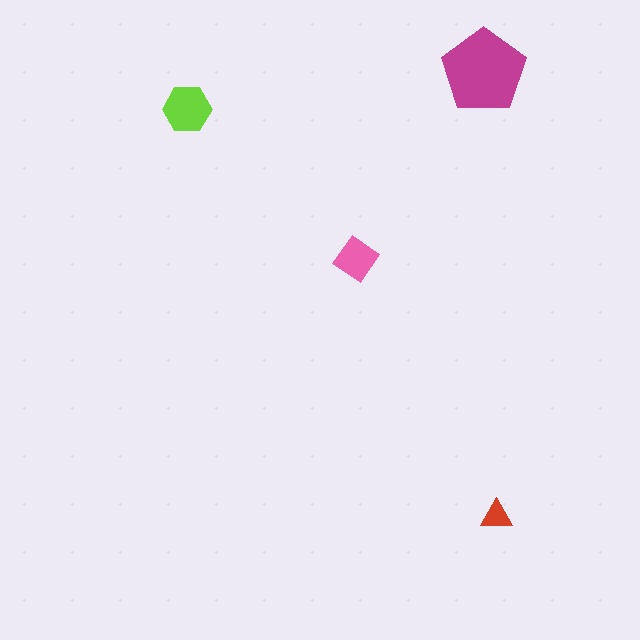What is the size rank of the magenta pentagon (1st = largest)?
1st.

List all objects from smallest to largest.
The red triangle, the pink diamond, the lime hexagon, the magenta pentagon.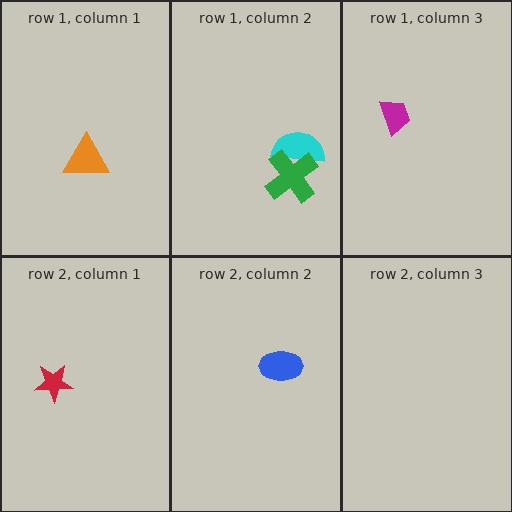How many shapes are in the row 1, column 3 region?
1.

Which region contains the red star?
The row 2, column 1 region.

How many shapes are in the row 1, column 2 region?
2.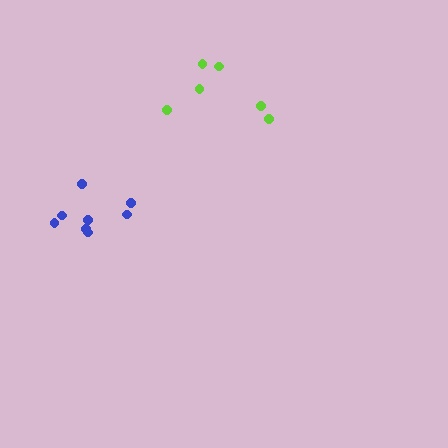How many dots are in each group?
Group 1: 6 dots, Group 2: 8 dots (14 total).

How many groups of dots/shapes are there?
There are 2 groups.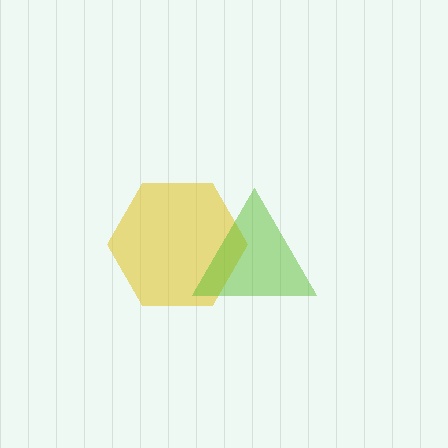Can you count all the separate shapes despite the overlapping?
Yes, there are 2 separate shapes.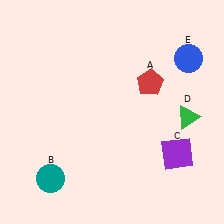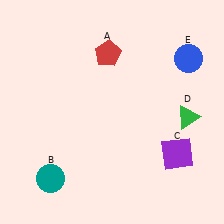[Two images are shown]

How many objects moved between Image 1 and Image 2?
1 object moved between the two images.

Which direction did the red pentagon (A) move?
The red pentagon (A) moved left.